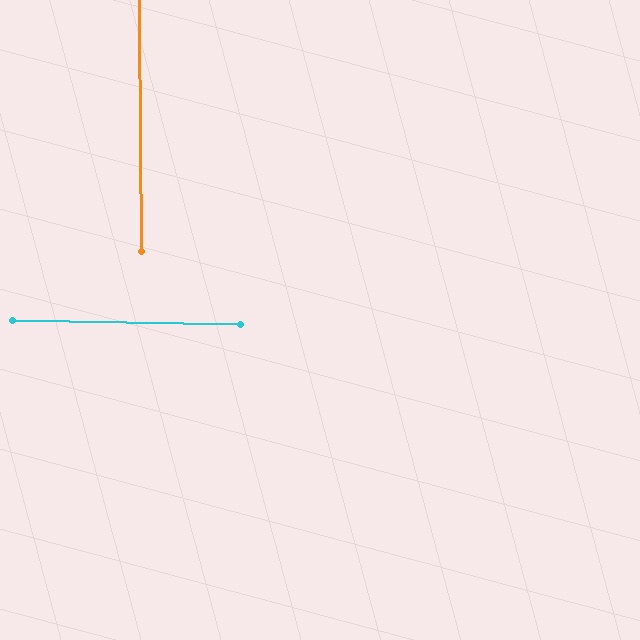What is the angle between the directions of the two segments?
Approximately 88 degrees.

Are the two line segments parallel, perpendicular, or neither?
Perpendicular — they meet at approximately 88°.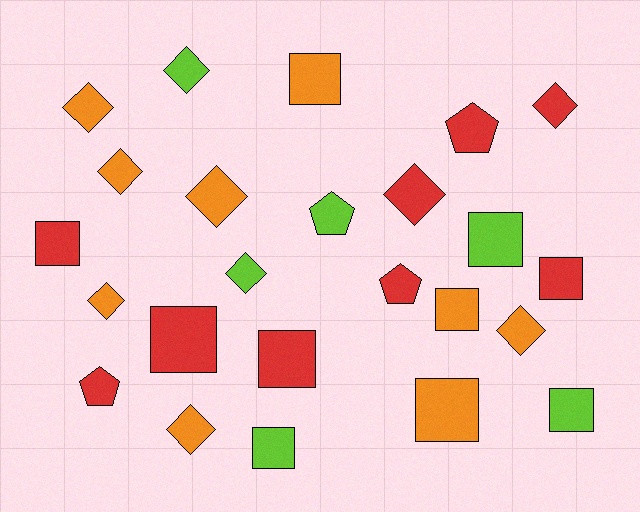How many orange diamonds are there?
There are 6 orange diamonds.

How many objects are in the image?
There are 24 objects.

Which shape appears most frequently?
Diamond, with 10 objects.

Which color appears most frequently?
Red, with 9 objects.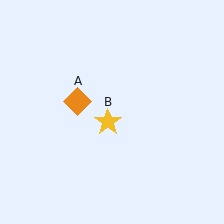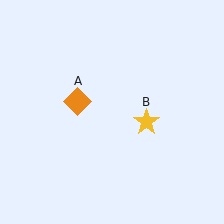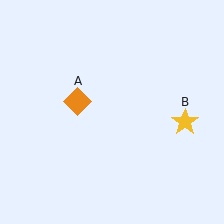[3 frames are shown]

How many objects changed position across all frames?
1 object changed position: yellow star (object B).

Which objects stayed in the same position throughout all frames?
Orange diamond (object A) remained stationary.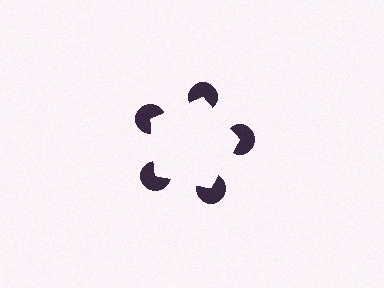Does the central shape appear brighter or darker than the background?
It typically appears slightly brighter than the background, even though no actual brightness change is drawn.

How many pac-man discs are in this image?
There are 5 — one at each vertex of the illusory pentagon.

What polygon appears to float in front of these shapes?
An illusory pentagon — its edges are inferred from the aligned wedge cuts in the pac-man discs, not physically drawn.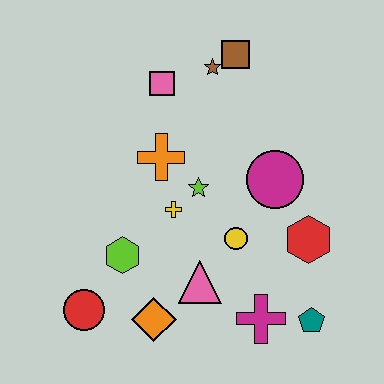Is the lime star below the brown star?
Yes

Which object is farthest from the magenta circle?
The red circle is farthest from the magenta circle.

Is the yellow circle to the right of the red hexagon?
No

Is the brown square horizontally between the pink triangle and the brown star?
No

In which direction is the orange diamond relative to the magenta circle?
The orange diamond is below the magenta circle.